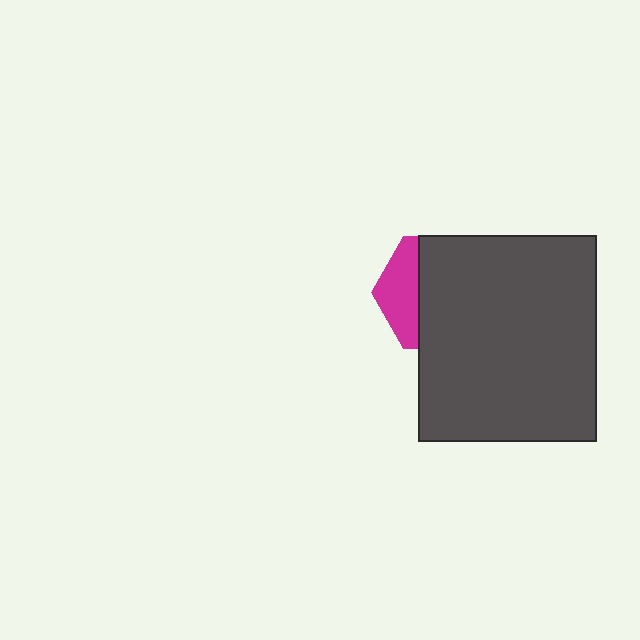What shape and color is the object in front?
The object in front is a dark gray rectangle.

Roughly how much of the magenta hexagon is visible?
A small part of it is visible (roughly 31%).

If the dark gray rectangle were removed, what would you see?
You would see the complete magenta hexagon.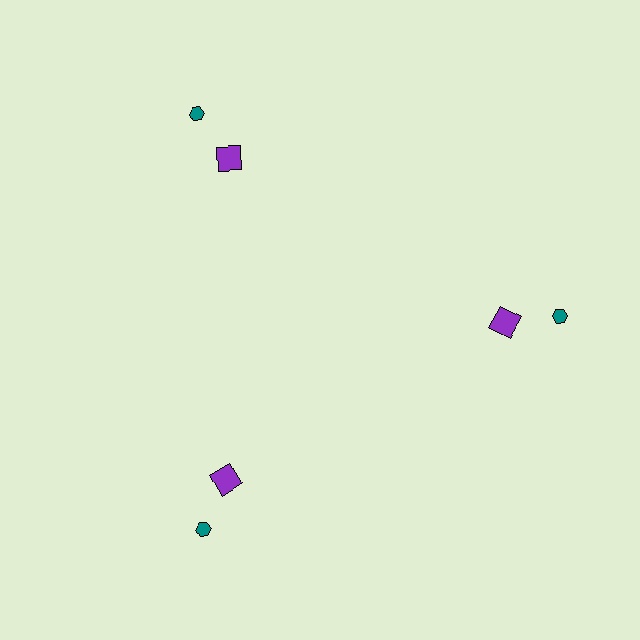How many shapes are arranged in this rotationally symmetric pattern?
There are 6 shapes, arranged in 3 groups of 2.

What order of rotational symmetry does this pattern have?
This pattern has 3-fold rotational symmetry.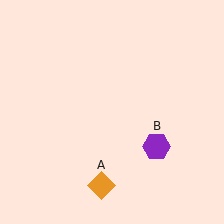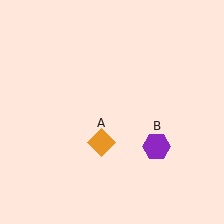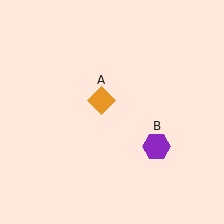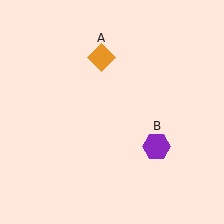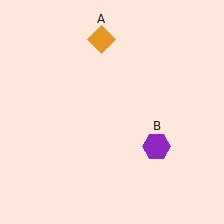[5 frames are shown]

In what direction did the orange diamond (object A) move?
The orange diamond (object A) moved up.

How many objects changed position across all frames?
1 object changed position: orange diamond (object A).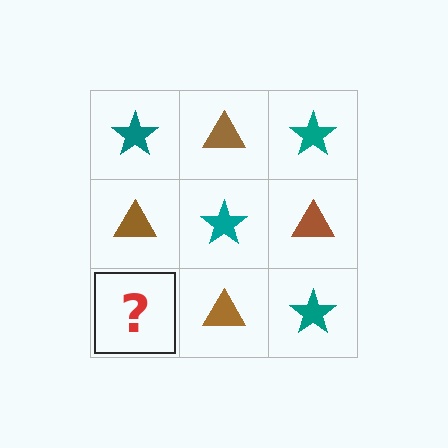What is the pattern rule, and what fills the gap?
The rule is that it alternates teal star and brown triangle in a checkerboard pattern. The gap should be filled with a teal star.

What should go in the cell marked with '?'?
The missing cell should contain a teal star.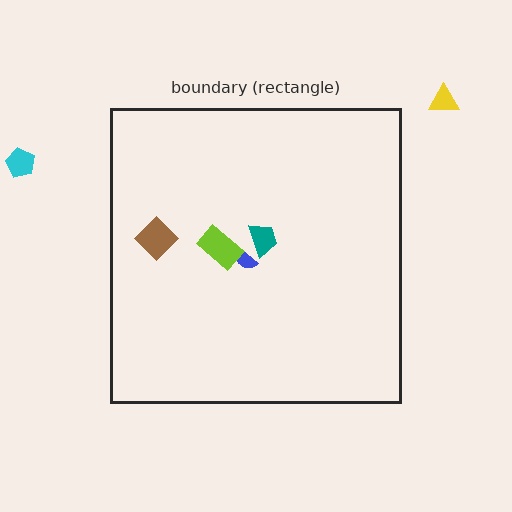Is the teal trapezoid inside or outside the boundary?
Inside.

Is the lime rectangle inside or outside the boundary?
Inside.